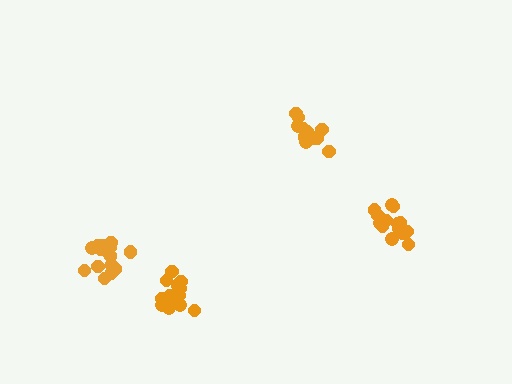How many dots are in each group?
Group 1: 16 dots, Group 2: 16 dots, Group 3: 16 dots, Group 4: 14 dots (62 total).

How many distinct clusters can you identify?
There are 4 distinct clusters.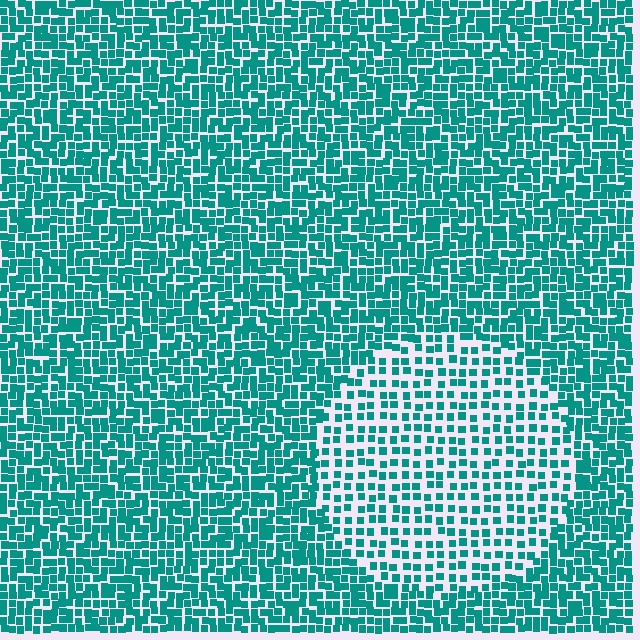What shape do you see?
I see a circle.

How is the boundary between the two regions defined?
The boundary is defined by a change in element density (approximately 1.9x ratio). All elements are the same color, size, and shape.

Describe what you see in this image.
The image contains small teal elements arranged at two different densities. A circle-shaped region is visible where the elements are less densely packed than the surrounding area.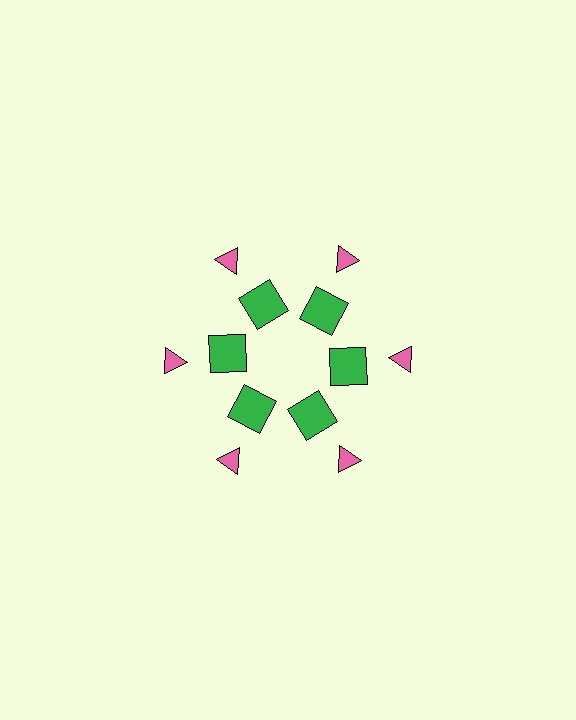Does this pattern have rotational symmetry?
Yes, this pattern has 6-fold rotational symmetry. It looks the same after rotating 60 degrees around the center.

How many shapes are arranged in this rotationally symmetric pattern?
There are 12 shapes, arranged in 6 groups of 2.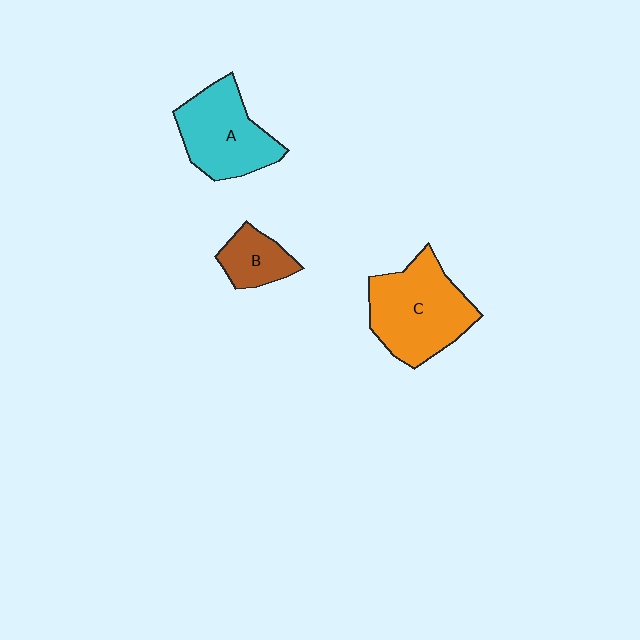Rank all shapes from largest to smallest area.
From largest to smallest: C (orange), A (cyan), B (brown).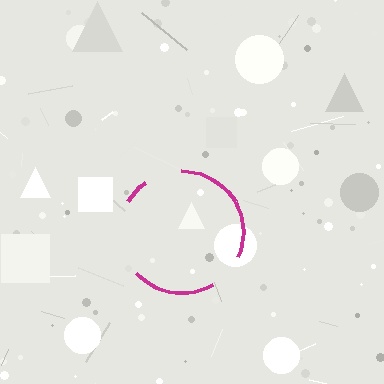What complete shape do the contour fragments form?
The contour fragments form a circle.